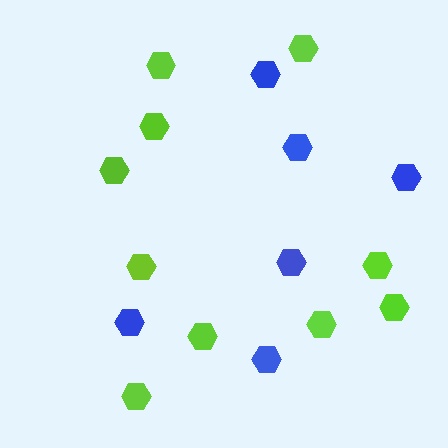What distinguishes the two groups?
There are 2 groups: one group of blue hexagons (6) and one group of lime hexagons (10).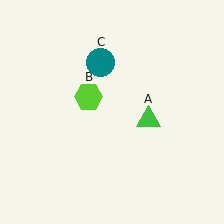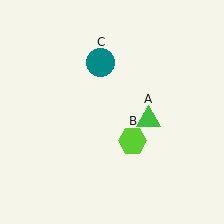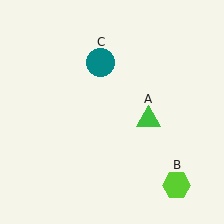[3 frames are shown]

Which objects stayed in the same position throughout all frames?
Green triangle (object A) and teal circle (object C) remained stationary.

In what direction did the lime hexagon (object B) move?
The lime hexagon (object B) moved down and to the right.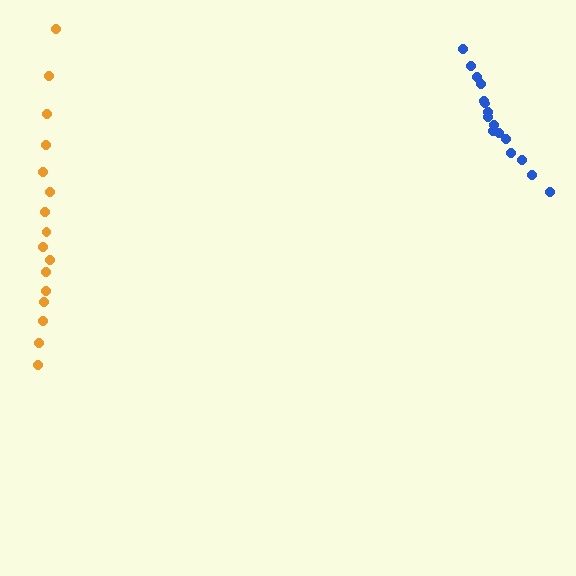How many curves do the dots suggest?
There are 2 distinct paths.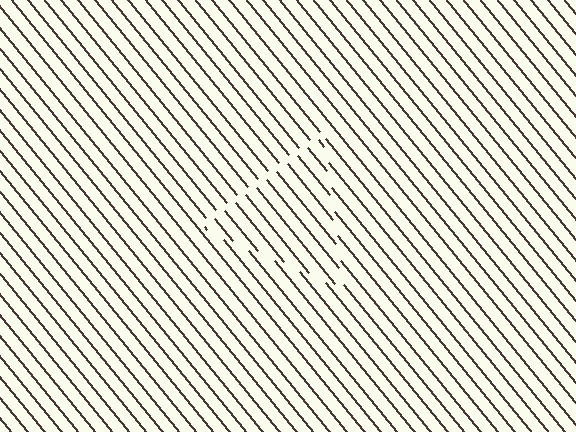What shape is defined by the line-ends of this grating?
An illusory triangle. The interior of the shape contains the same grating, shifted by half a period — the contour is defined by the phase discontinuity where line-ends from the inner and outer gratings abut.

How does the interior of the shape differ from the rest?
The interior of the shape contains the same grating, shifted by half a period — the contour is defined by the phase discontinuity where line-ends from the inner and outer gratings abut.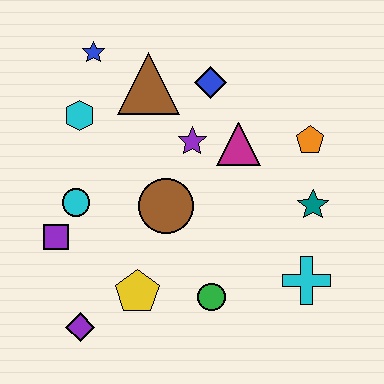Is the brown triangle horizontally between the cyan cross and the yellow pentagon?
Yes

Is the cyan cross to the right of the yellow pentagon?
Yes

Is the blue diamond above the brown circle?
Yes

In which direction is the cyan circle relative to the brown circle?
The cyan circle is to the left of the brown circle.